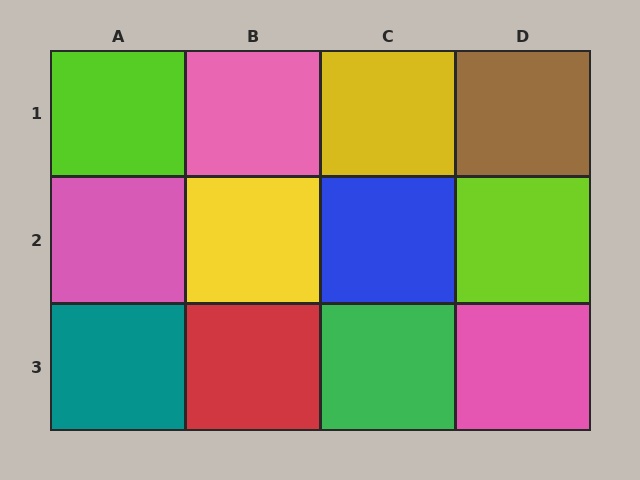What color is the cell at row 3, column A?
Teal.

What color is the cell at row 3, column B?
Red.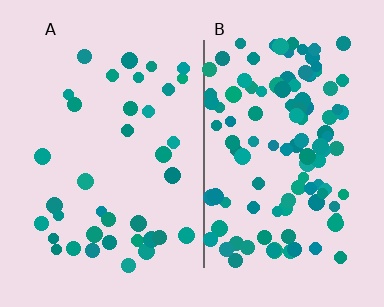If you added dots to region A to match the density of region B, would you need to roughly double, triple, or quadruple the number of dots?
Approximately triple.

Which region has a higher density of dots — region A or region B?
B (the right).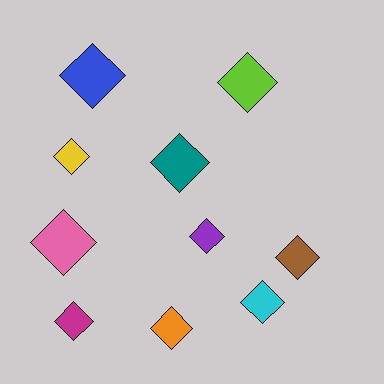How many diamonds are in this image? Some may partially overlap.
There are 10 diamonds.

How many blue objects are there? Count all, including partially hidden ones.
There is 1 blue object.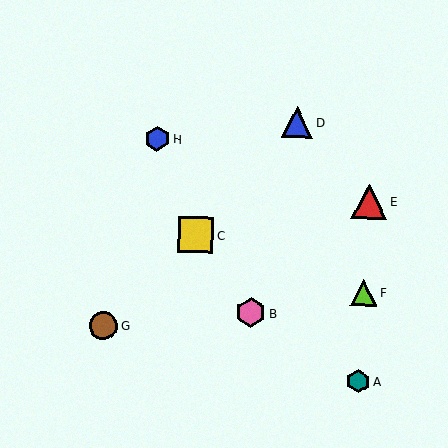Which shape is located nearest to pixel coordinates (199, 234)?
The yellow square (labeled C) at (196, 235) is nearest to that location.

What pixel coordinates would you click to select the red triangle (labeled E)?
Click at (369, 202) to select the red triangle E.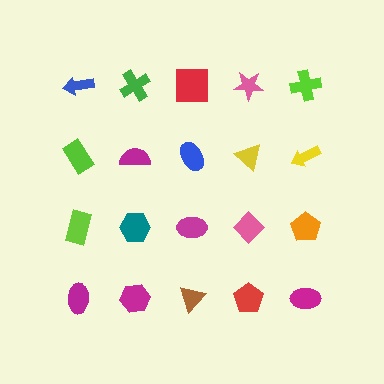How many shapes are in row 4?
5 shapes.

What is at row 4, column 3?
A brown triangle.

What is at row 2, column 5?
A yellow arrow.